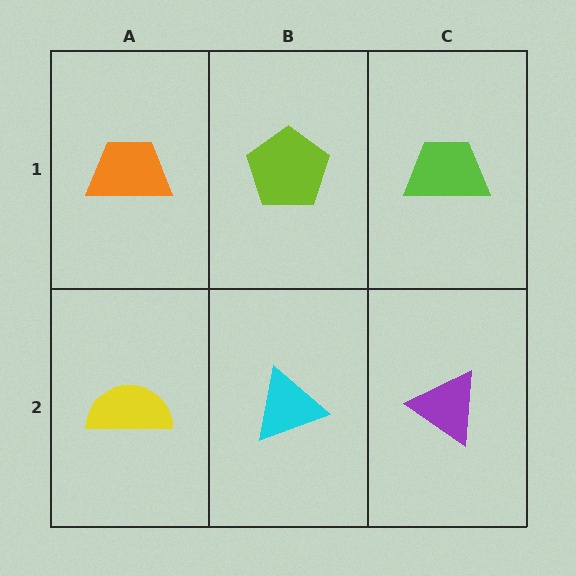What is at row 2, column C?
A purple triangle.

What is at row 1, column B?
A lime pentagon.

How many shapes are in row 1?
3 shapes.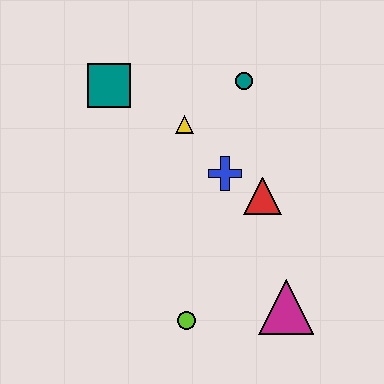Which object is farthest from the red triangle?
The teal square is farthest from the red triangle.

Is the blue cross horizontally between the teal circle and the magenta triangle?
No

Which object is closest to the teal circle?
The yellow triangle is closest to the teal circle.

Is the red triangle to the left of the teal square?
No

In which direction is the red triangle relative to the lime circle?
The red triangle is above the lime circle.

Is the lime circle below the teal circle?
Yes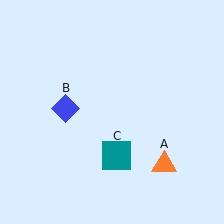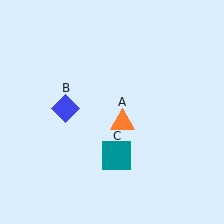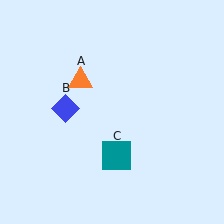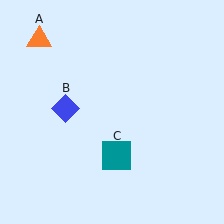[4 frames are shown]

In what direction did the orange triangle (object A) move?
The orange triangle (object A) moved up and to the left.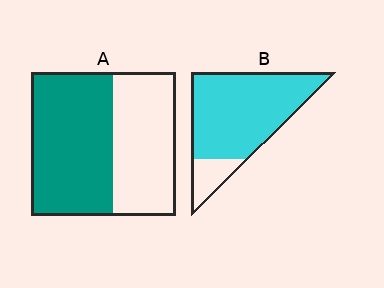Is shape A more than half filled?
Yes.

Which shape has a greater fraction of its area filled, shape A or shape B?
Shape B.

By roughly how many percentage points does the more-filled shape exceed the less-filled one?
By roughly 30 percentage points (B over A).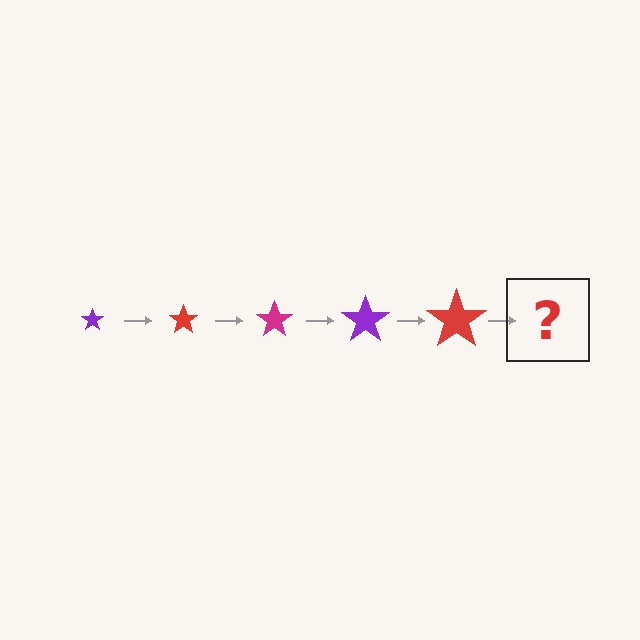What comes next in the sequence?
The next element should be a magenta star, larger than the previous one.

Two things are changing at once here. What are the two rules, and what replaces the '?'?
The two rules are that the star grows larger each step and the color cycles through purple, red, and magenta. The '?' should be a magenta star, larger than the previous one.